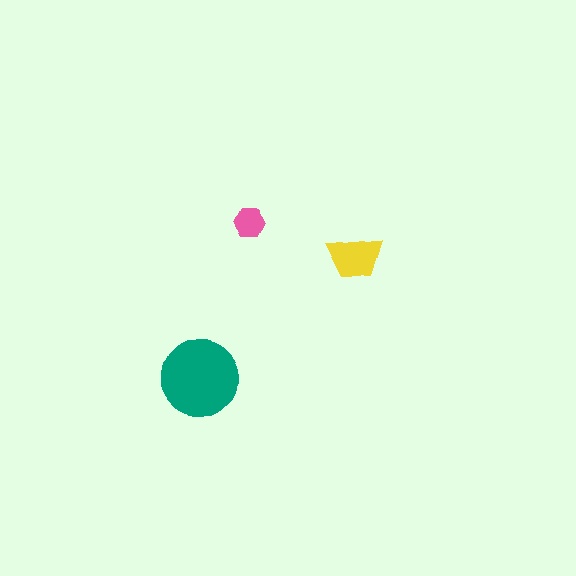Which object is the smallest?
The pink hexagon.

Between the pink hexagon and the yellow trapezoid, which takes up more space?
The yellow trapezoid.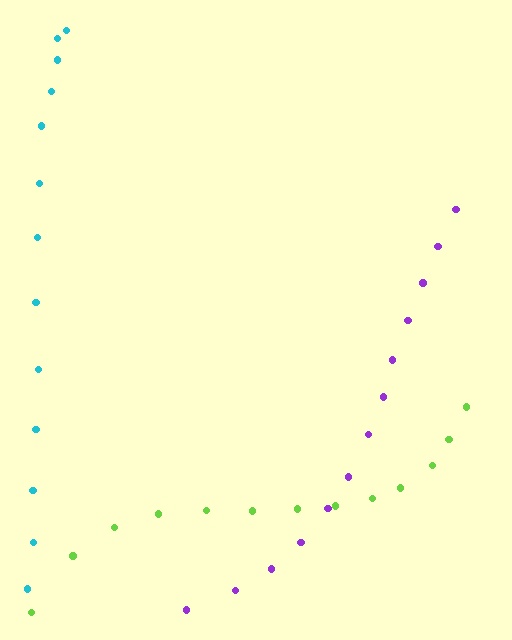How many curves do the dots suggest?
There are 3 distinct paths.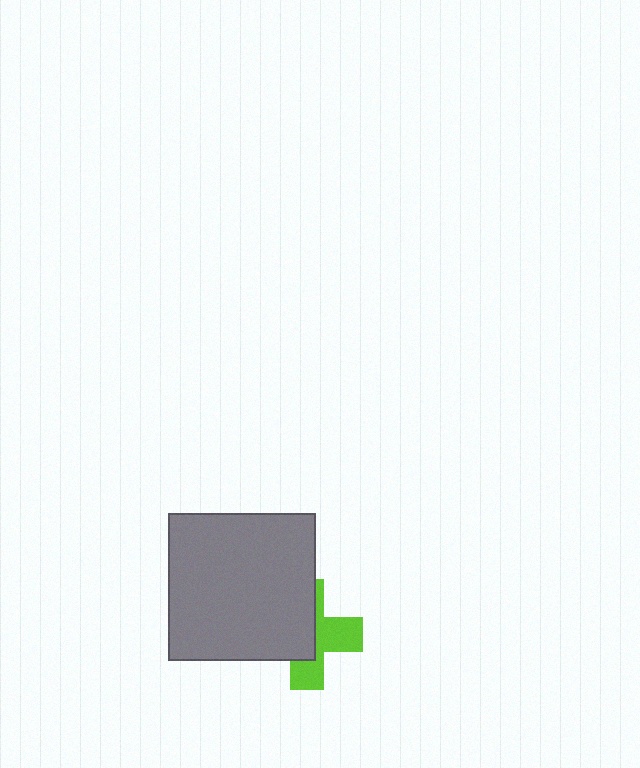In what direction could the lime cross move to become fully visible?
The lime cross could move right. That would shift it out from behind the gray square entirely.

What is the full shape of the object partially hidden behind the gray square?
The partially hidden object is a lime cross.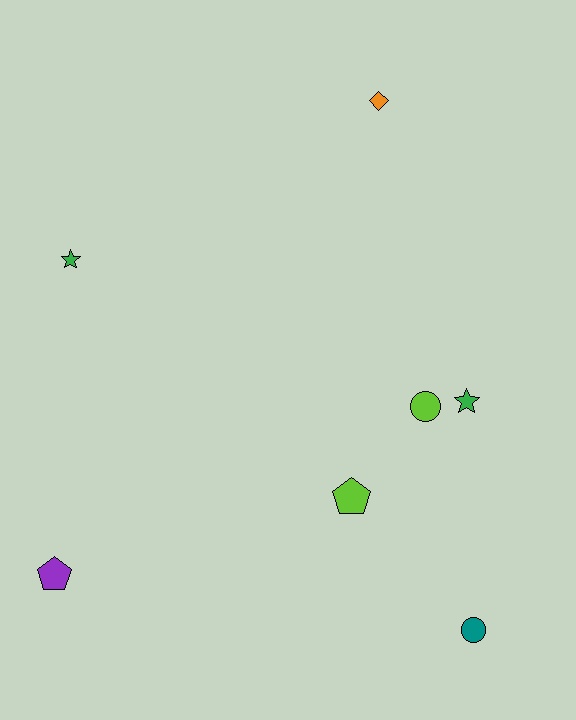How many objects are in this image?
There are 7 objects.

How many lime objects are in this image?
There are 2 lime objects.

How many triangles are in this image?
There are no triangles.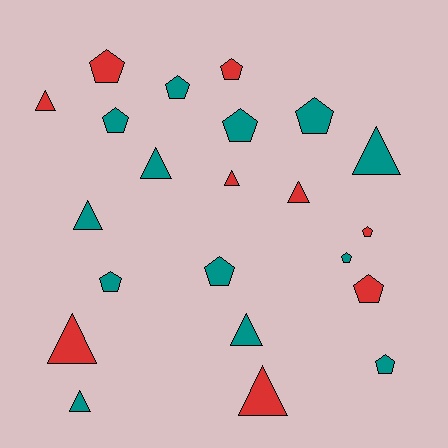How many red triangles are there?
There are 5 red triangles.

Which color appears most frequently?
Teal, with 13 objects.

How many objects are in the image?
There are 22 objects.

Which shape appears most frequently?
Pentagon, with 12 objects.